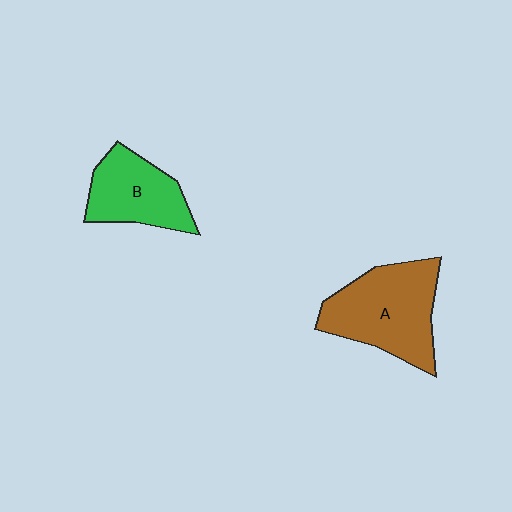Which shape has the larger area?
Shape A (brown).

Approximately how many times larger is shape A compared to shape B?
Approximately 1.4 times.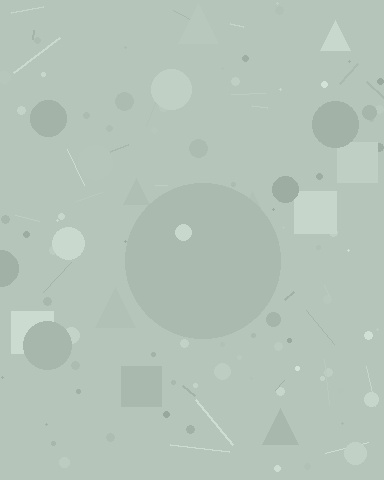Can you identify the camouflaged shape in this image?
The camouflaged shape is a circle.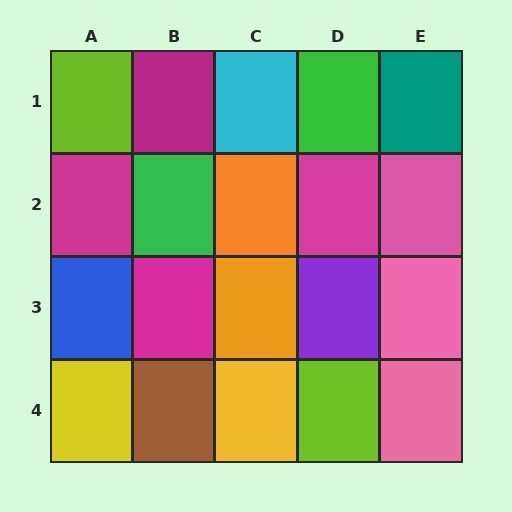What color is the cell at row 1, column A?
Lime.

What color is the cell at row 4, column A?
Yellow.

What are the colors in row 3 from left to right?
Blue, magenta, orange, purple, pink.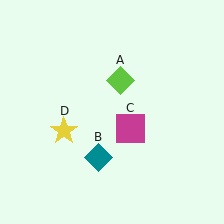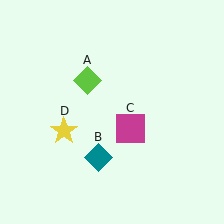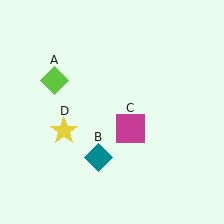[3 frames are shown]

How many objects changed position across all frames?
1 object changed position: lime diamond (object A).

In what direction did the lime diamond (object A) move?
The lime diamond (object A) moved left.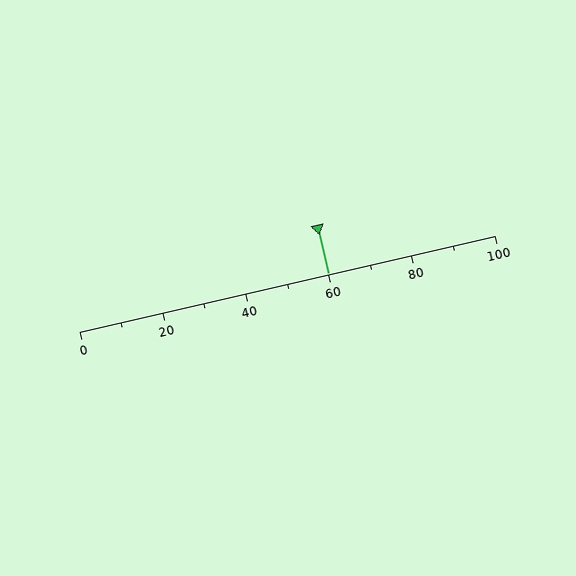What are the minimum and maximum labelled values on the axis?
The axis runs from 0 to 100.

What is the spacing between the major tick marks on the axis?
The major ticks are spaced 20 apart.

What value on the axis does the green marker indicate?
The marker indicates approximately 60.